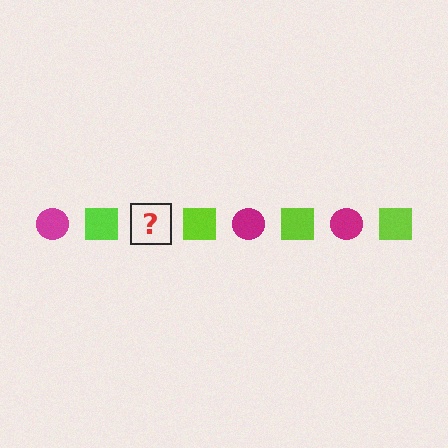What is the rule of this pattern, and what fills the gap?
The rule is that the pattern alternates between magenta circle and lime square. The gap should be filled with a magenta circle.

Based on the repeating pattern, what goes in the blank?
The blank should be a magenta circle.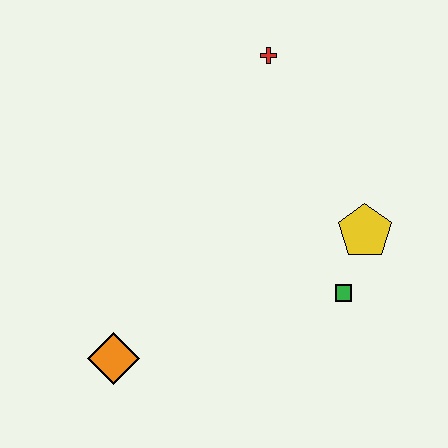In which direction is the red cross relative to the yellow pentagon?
The red cross is above the yellow pentagon.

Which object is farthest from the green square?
The red cross is farthest from the green square.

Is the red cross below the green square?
No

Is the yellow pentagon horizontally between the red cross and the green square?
No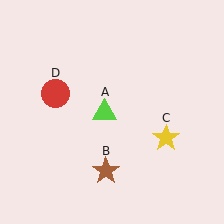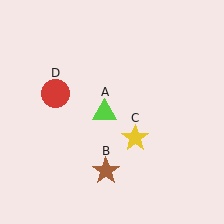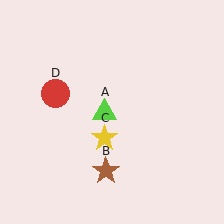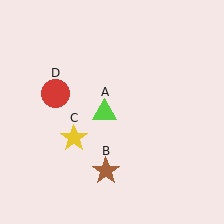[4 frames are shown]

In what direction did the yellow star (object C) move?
The yellow star (object C) moved left.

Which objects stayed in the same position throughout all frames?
Lime triangle (object A) and brown star (object B) and red circle (object D) remained stationary.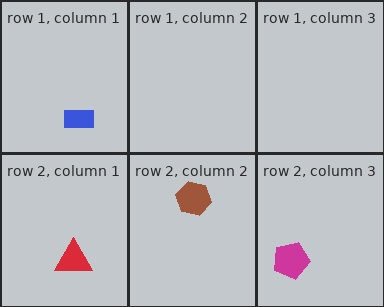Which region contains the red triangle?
The row 2, column 1 region.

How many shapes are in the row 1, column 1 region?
1.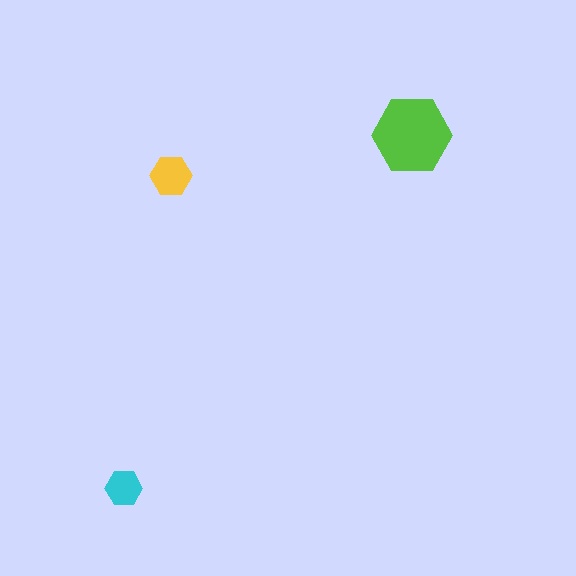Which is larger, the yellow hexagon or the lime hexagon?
The lime one.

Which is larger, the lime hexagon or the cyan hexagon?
The lime one.